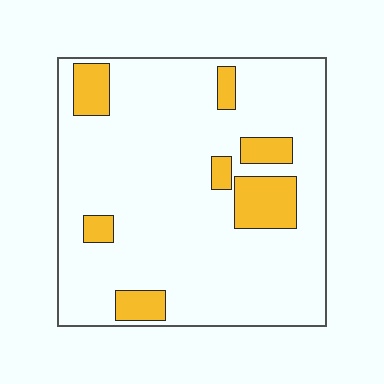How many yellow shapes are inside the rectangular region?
7.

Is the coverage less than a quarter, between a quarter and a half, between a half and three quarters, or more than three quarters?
Less than a quarter.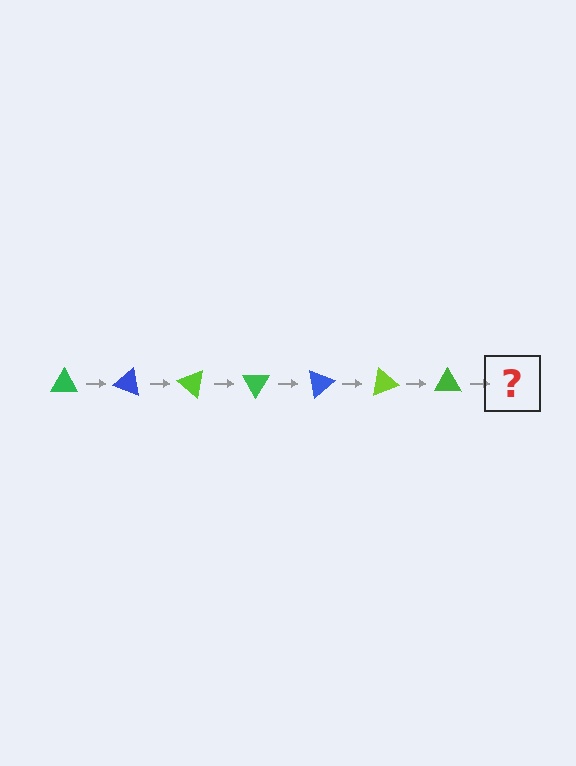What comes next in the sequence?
The next element should be a blue triangle, rotated 140 degrees from the start.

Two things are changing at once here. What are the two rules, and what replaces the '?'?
The two rules are that it rotates 20 degrees each step and the color cycles through green, blue, and lime. The '?' should be a blue triangle, rotated 140 degrees from the start.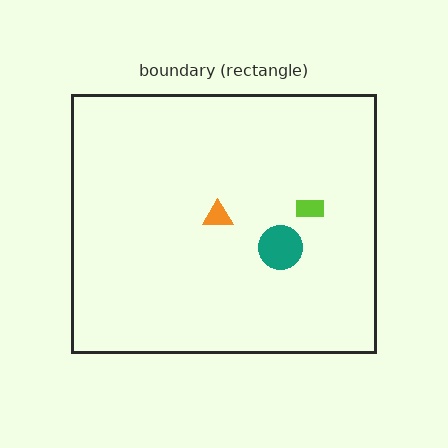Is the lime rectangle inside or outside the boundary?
Inside.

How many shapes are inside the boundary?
3 inside, 0 outside.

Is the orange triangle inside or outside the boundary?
Inside.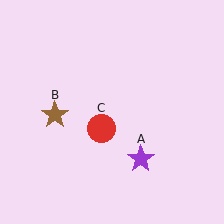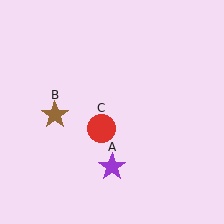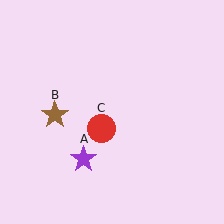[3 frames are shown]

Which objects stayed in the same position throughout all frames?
Brown star (object B) and red circle (object C) remained stationary.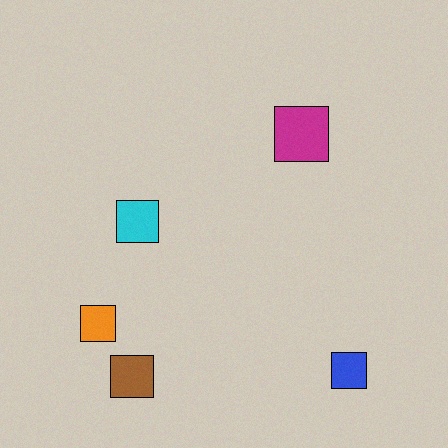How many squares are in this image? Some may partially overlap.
There are 5 squares.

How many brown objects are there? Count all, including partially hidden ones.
There is 1 brown object.